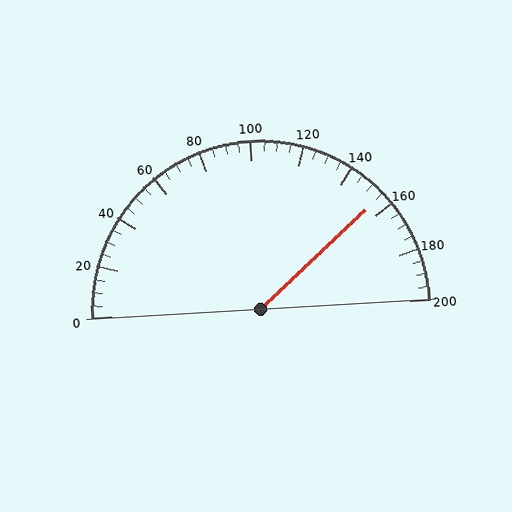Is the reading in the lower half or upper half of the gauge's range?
The reading is in the upper half of the range (0 to 200).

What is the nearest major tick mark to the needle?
The nearest major tick mark is 160.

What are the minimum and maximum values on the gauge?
The gauge ranges from 0 to 200.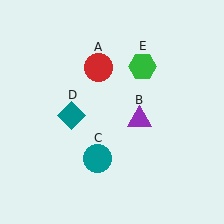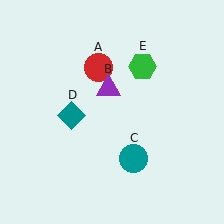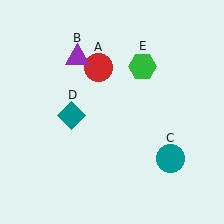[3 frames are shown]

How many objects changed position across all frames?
2 objects changed position: purple triangle (object B), teal circle (object C).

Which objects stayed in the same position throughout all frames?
Red circle (object A) and teal diamond (object D) and green hexagon (object E) remained stationary.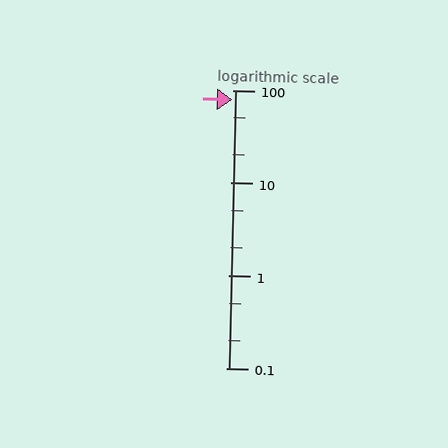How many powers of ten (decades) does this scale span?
The scale spans 3 decades, from 0.1 to 100.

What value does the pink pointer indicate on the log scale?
The pointer indicates approximately 79.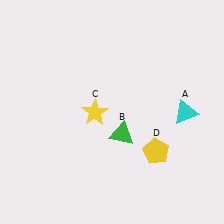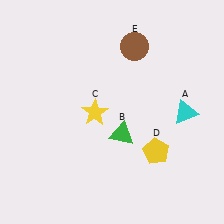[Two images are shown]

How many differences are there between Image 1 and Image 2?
There is 1 difference between the two images.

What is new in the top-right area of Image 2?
A brown circle (E) was added in the top-right area of Image 2.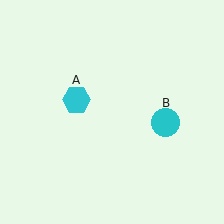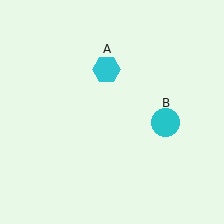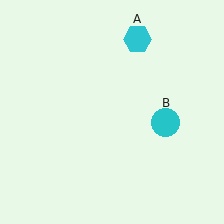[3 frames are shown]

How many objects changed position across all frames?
1 object changed position: cyan hexagon (object A).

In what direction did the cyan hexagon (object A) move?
The cyan hexagon (object A) moved up and to the right.